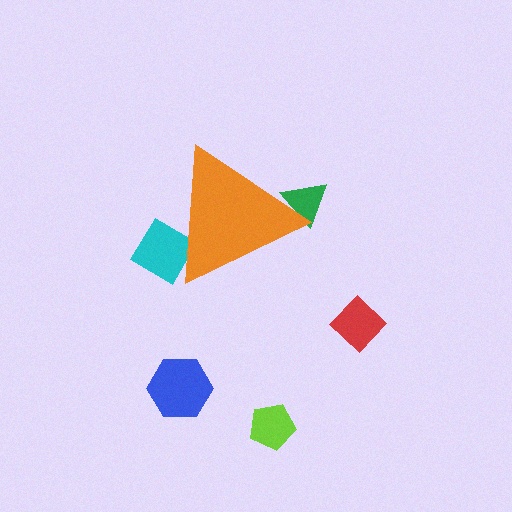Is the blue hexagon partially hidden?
No, the blue hexagon is fully visible.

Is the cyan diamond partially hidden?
Yes, the cyan diamond is partially hidden behind the orange triangle.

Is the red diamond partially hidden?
No, the red diamond is fully visible.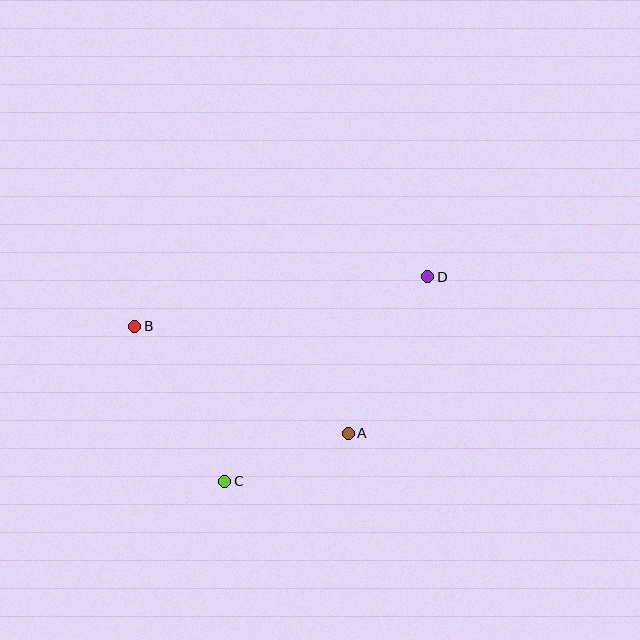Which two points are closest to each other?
Points A and C are closest to each other.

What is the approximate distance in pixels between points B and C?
The distance between B and C is approximately 180 pixels.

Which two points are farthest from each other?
Points B and D are farthest from each other.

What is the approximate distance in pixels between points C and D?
The distance between C and D is approximately 288 pixels.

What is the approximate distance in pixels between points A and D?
The distance between A and D is approximately 175 pixels.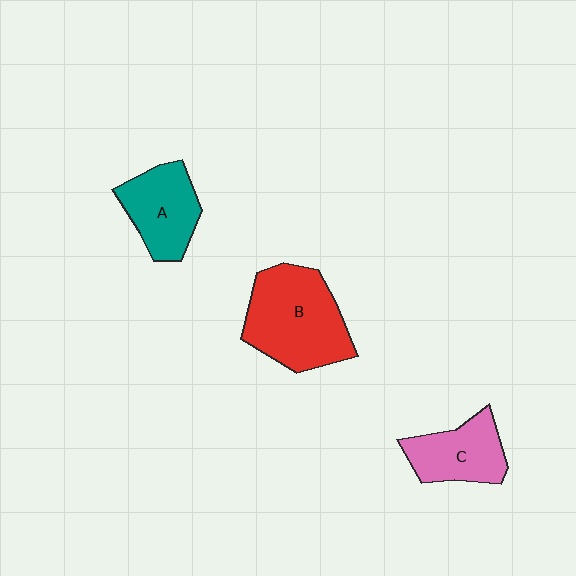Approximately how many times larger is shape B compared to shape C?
Approximately 1.6 times.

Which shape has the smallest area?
Shape C (pink).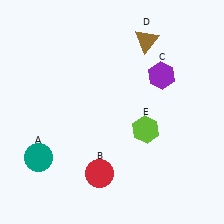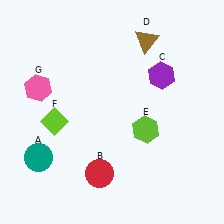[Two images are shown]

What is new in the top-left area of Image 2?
A pink hexagon (G) was added in the top-left area of Image 2.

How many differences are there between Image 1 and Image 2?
There are 2 differences between the two images.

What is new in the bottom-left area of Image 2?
A lime diamond (F) was added in the bottom-left area of Image 2.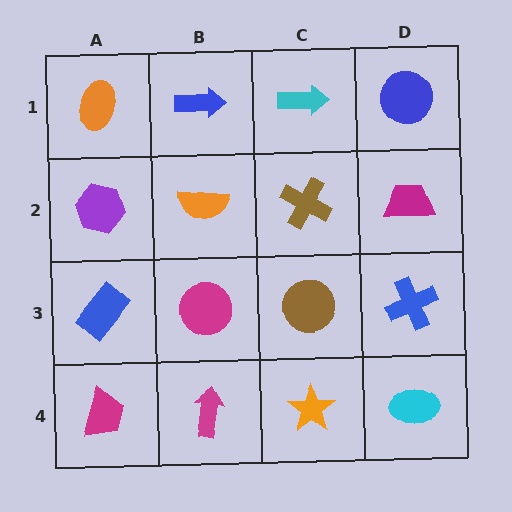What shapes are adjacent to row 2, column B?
A blue arrow (row 1, column B), a magenta circle (row 3, column B), a purple hexagon (row 2, column A), a brown cross (row 2, column C).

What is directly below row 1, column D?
A magenta trapezoid.